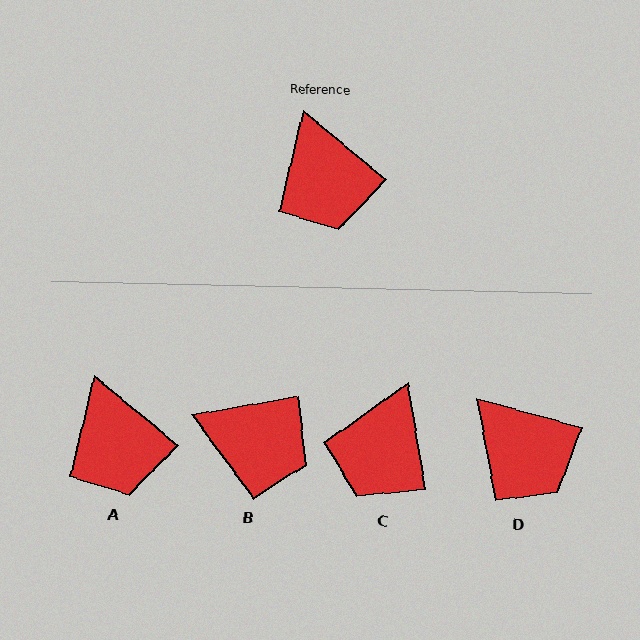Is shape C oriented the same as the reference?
No, it is off by about 41 degrees.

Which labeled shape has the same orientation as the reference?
A.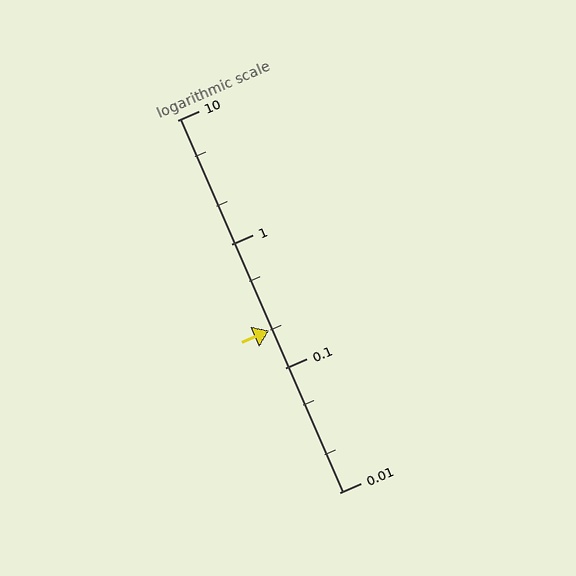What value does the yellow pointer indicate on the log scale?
The pointer indicates approximately 0.2.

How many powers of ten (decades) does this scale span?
The scale spans 3 decades, from 0.01 to 10.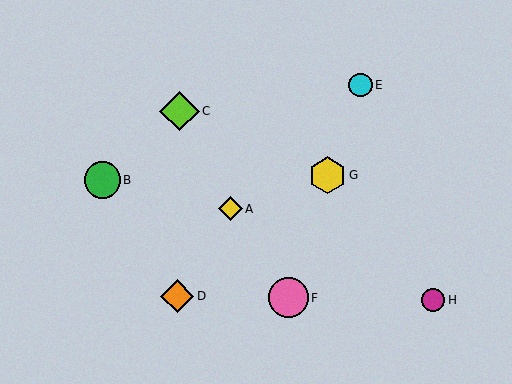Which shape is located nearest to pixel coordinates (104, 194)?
The green circle (labeled B) at (102, 180) is nearest to that location.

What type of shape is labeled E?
Shape E is a cyan circle.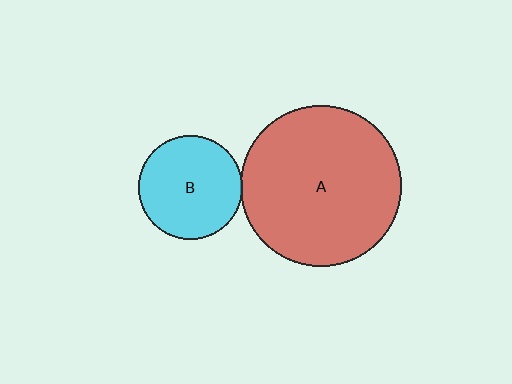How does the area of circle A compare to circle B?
Approximately 2.4 times.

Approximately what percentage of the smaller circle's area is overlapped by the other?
Approximately 5%.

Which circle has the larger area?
Circle A (red).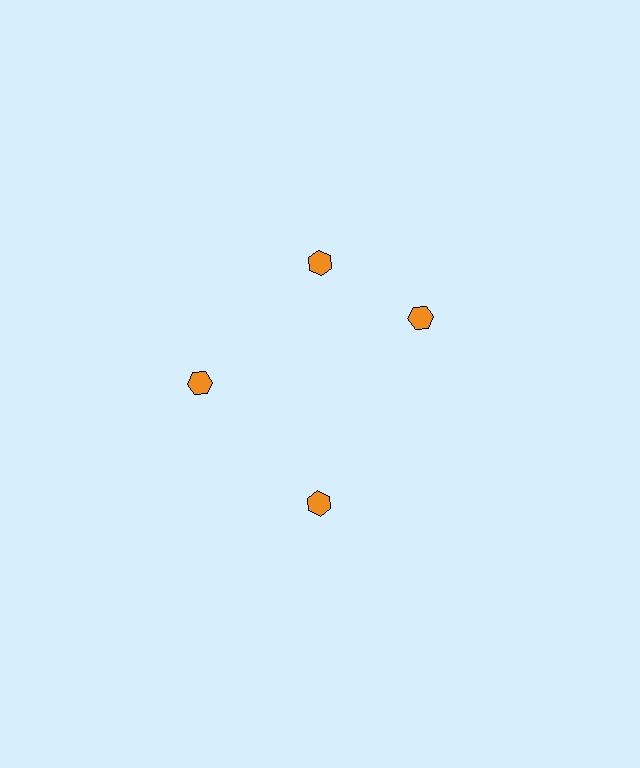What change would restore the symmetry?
The symmetry would be restored by rotating it back into even spacing with its neighbors so that all 4 hexagons sit at equal angles and equal distance from the center.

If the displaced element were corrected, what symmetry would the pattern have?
It would have 4-fold rotational symmetry — the pattern would map onto itself every 90 degrees.